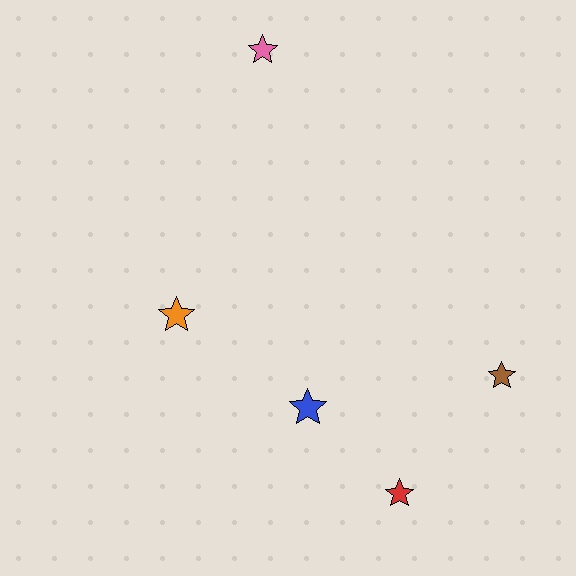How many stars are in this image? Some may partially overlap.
There are 5 stars.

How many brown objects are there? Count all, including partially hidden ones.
There is 1 brown object.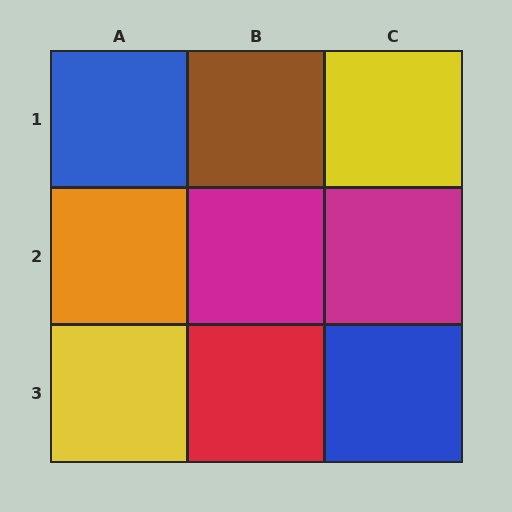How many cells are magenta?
2 cells are magenta.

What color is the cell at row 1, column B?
Brown.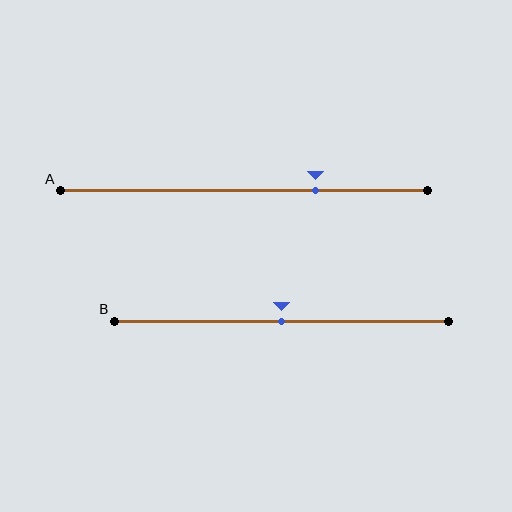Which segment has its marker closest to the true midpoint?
Segment B has its marker closest to the true midpoint.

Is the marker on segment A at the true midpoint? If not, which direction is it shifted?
No, the marker on segment A is shifted to the right by about 20% of the segment length.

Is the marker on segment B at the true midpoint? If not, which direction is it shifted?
Yes, the marker on segment B is at the true midpoint.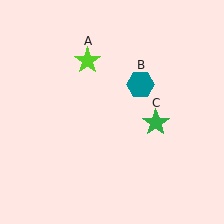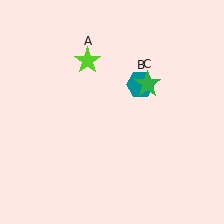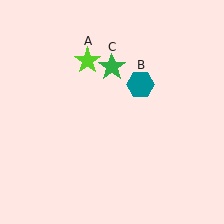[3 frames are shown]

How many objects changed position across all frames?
1 object changed position: green star (object C).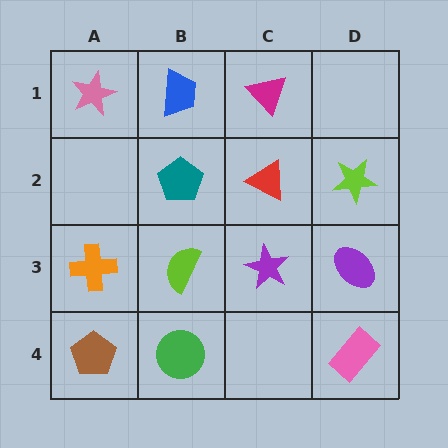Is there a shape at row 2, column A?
No, that cell is empty.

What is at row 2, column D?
A lime star.